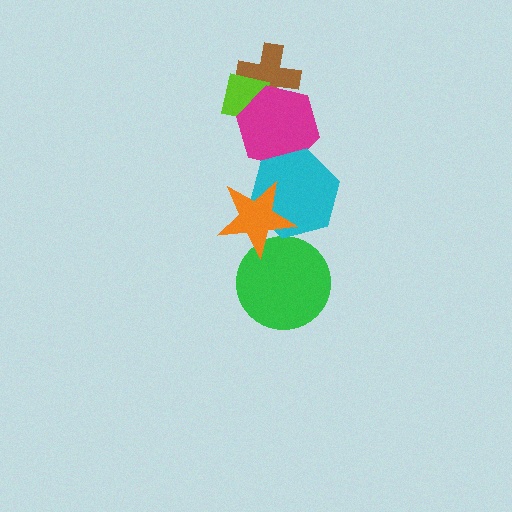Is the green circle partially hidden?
Yes, it is partially covered by another shape.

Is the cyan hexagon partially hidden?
Yes, it is partially covered by another shape.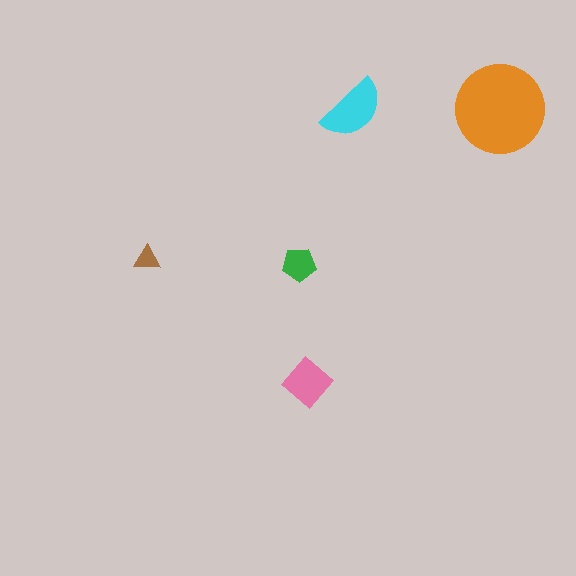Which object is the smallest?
The brown triangle.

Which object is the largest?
The orange circle.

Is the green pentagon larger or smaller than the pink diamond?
Smaller.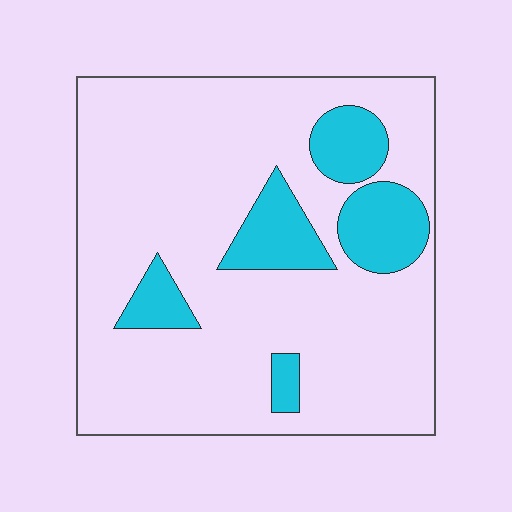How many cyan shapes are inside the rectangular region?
5.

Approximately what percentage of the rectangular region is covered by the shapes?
Approximately 20%.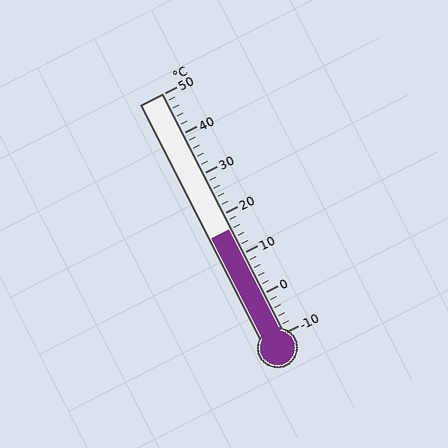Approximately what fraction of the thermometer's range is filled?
The thermometer is filled to approximately 45% of its range.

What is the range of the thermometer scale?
The thermometer scale ranges from -10°C to 50°C.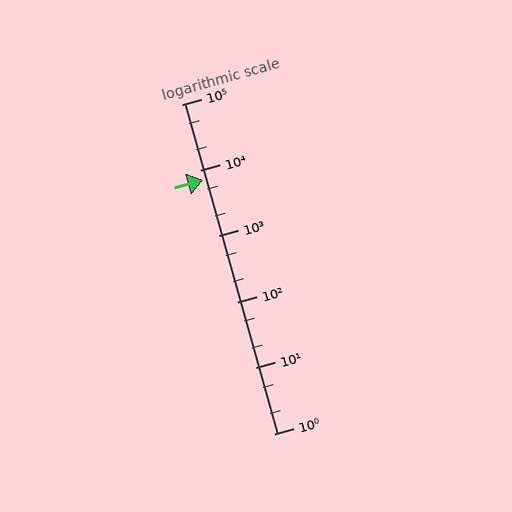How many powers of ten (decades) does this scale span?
The scale spans 5 decades, from 1 to 100000.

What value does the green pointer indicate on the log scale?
The pointer indicates approximately 7100.